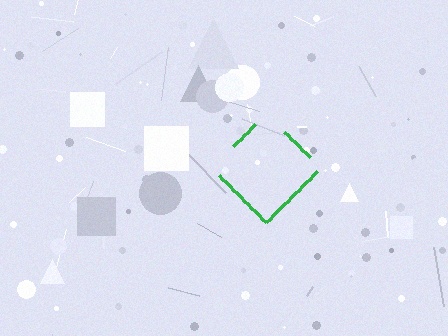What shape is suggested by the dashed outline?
The dashed outline suggests a diamond.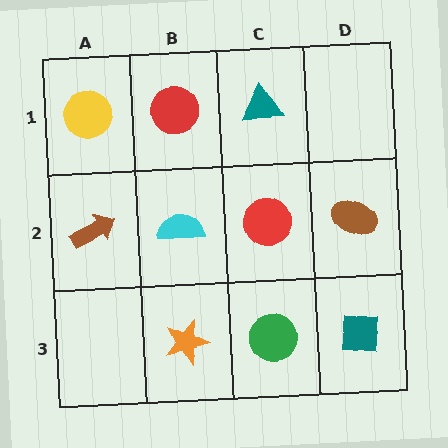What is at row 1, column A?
A yellow circle.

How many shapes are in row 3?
3 shapes.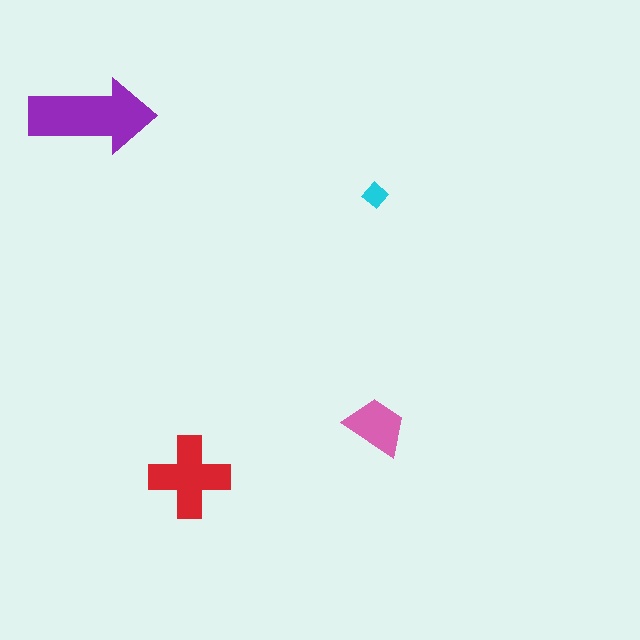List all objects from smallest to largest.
The cyan diamond, the pink trapezoid, the red cross, the purple arrow.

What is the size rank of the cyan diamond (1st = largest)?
4th.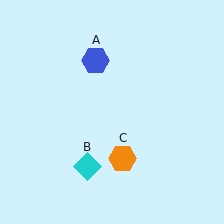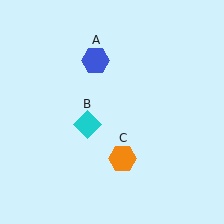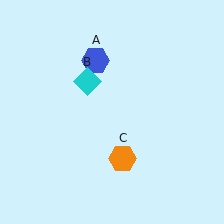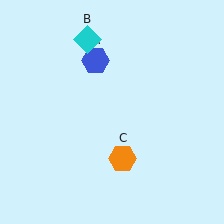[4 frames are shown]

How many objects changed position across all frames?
1 object changed position: cyan diamond (object B).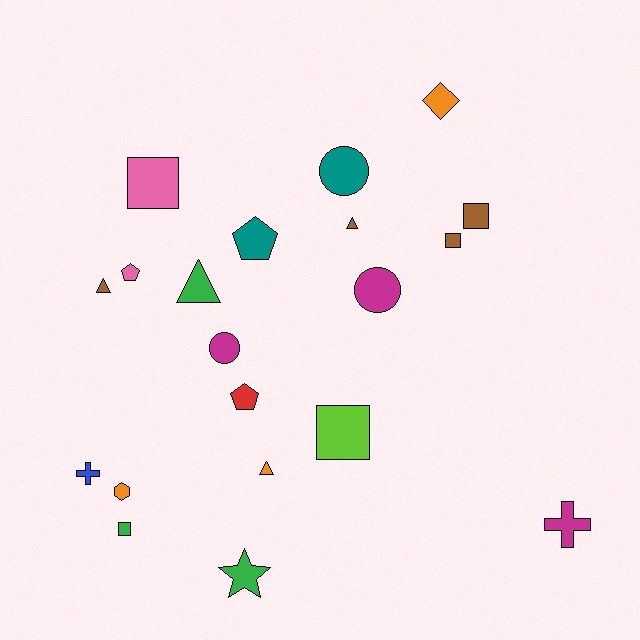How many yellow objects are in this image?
There are no yellow objects.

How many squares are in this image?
There are 5 squares.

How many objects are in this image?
There are 20 objects.